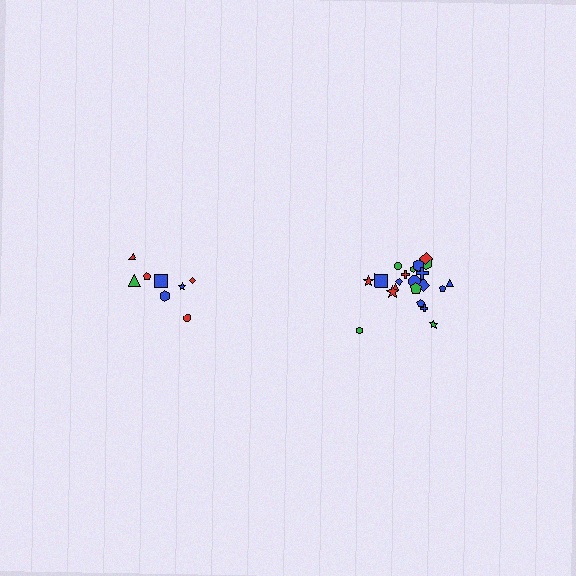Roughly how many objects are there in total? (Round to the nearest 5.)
Roughly 30 objects in total.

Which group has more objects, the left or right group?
The right group.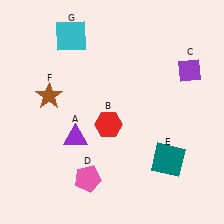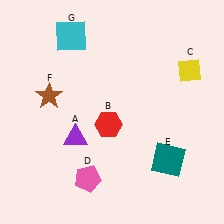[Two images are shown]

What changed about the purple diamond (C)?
In Image 1, C is purple. In Image 2, it changed to yellow.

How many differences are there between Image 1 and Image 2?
There is 1 difference between the two images.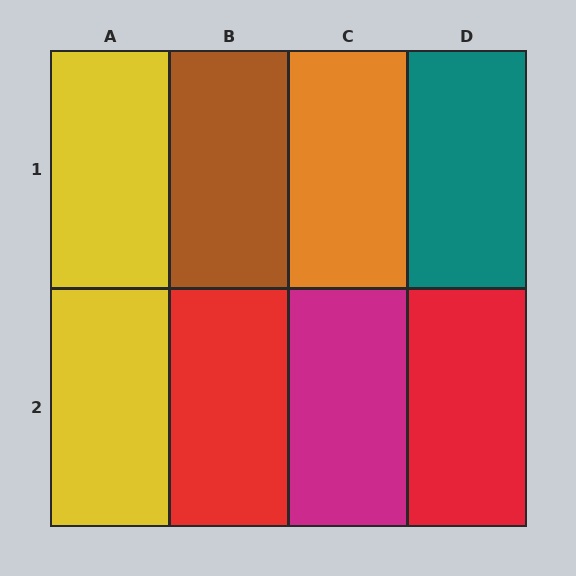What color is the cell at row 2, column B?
Red.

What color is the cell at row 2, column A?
Yellow.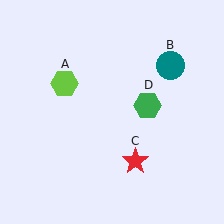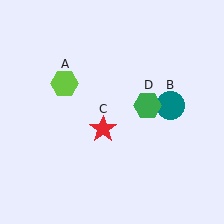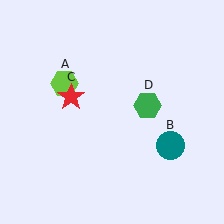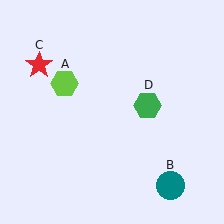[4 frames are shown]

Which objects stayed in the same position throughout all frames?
Lime hexagon (object A) and green hexagon (object D) remained stationary.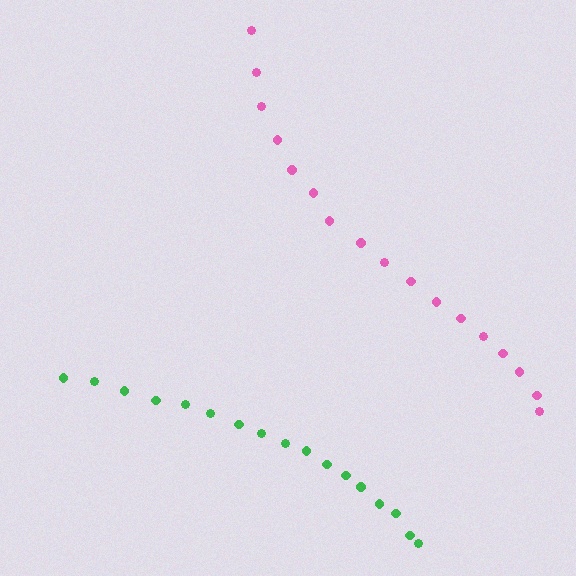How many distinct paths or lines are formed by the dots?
There are 2 distinct paths.